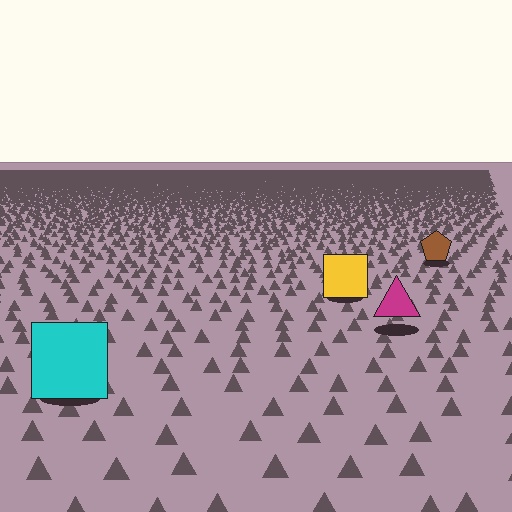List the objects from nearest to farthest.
From nearest to farthest: the cyan square, the magenta triangle, the yellow square, the brown pentagon.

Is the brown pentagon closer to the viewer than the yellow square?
No. The yellow square is closer — you can tell from the texture gradient: the ground texture is coarser near it.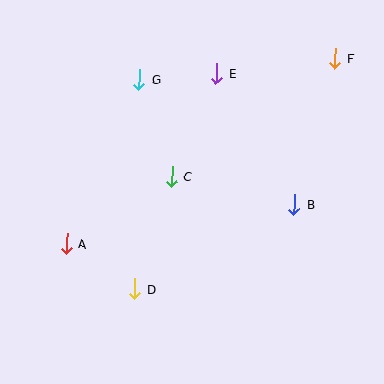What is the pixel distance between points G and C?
The distance between G and C is 103 pixels.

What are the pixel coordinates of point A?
Point A is at (66, 244).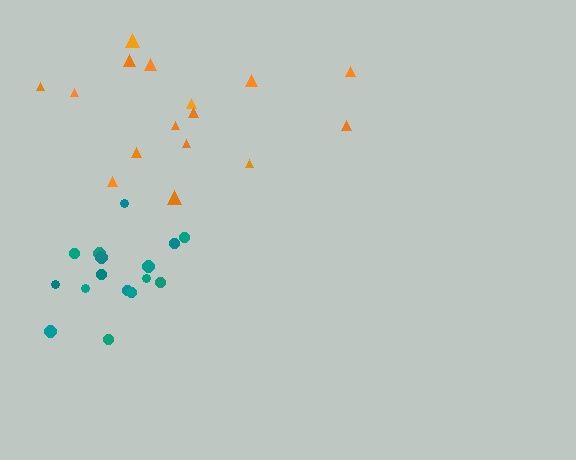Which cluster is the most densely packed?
Teal.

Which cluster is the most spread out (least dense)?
Orange.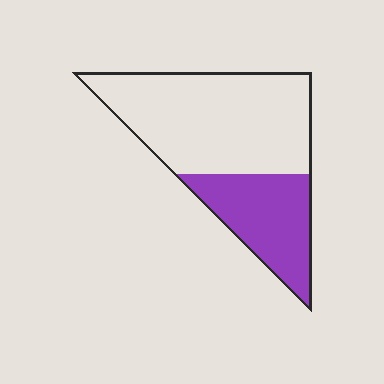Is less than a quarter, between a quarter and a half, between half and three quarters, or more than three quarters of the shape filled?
Between a quarter and a half.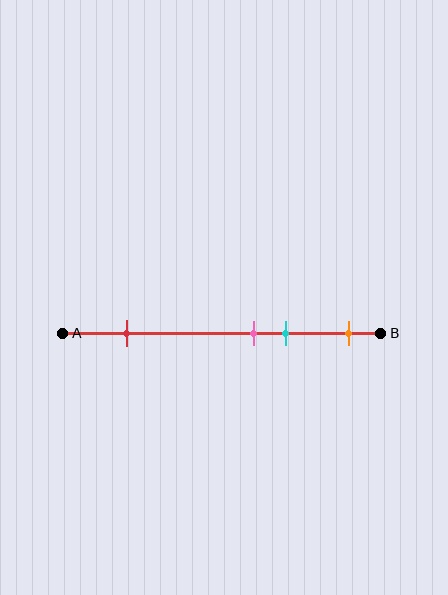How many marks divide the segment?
There are 4 marks dividing the segment.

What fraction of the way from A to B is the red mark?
The red mark is approximately 20% (0.2) of the way from A to B.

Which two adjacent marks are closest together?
The pink and cyan marks are the closest adjacent pair.